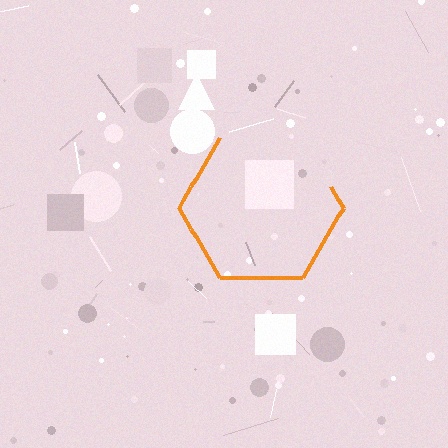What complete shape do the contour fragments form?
The contour fragments form a hexagon.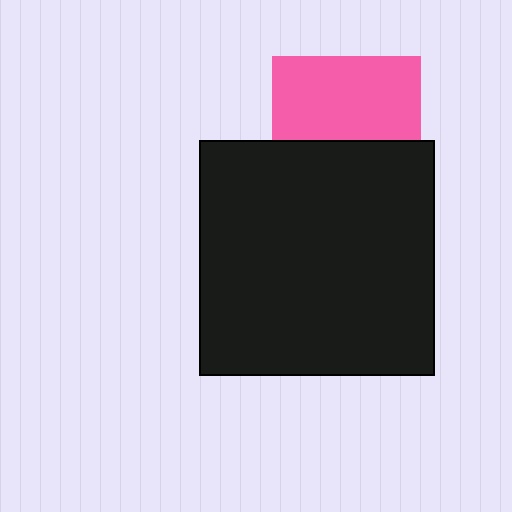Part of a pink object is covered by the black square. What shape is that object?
It is a square.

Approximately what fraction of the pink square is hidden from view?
Roughly 44% of the pink square is hidden behind the black square.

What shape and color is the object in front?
The object in front is a black square.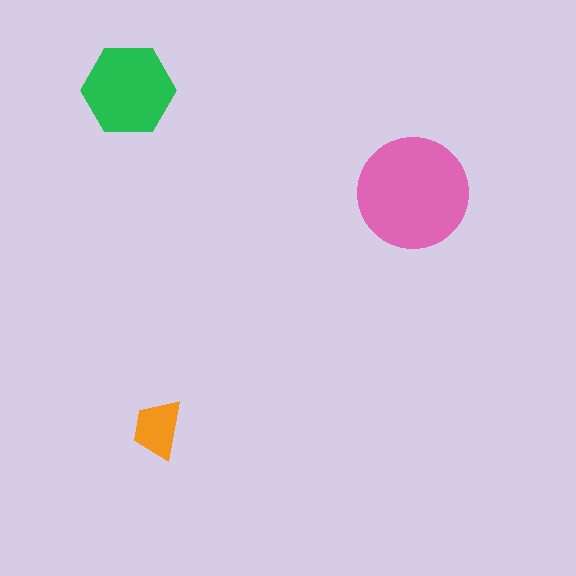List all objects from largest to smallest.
The pink circle, the green hexagon, the orange trapezoid.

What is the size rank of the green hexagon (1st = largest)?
2nd.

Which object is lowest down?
The orange trapezoid is bottommost.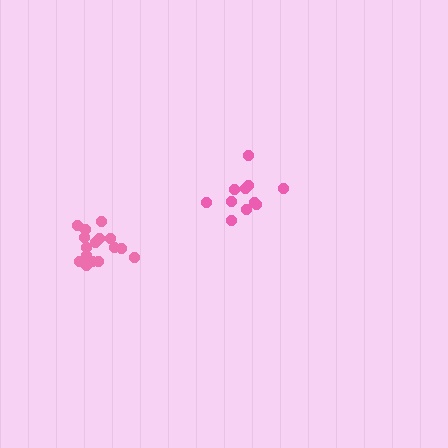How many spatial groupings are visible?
There are 2 spatial groupings.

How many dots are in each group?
Group 1: 11 dots, Group 2: 16 dots (27 total).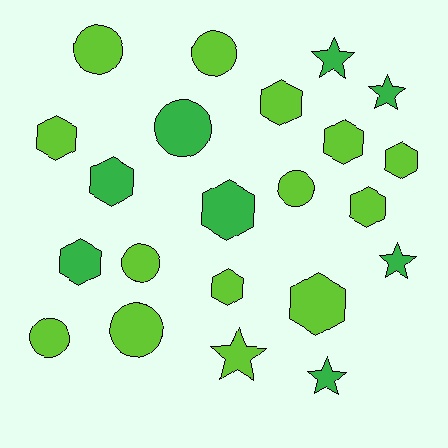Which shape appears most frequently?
Hexagon, with 10 objects.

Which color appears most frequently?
Lime, with 14 objects.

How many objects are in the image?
There are 22 objects.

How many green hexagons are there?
There are 3 green hexagons.